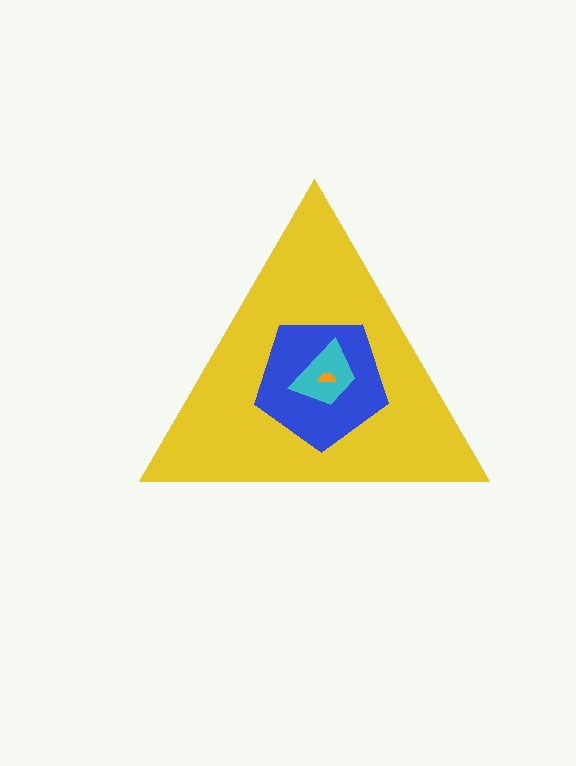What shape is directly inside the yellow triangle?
The blue pentagon.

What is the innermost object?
The orange semicircle.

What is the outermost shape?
The yellow triangle.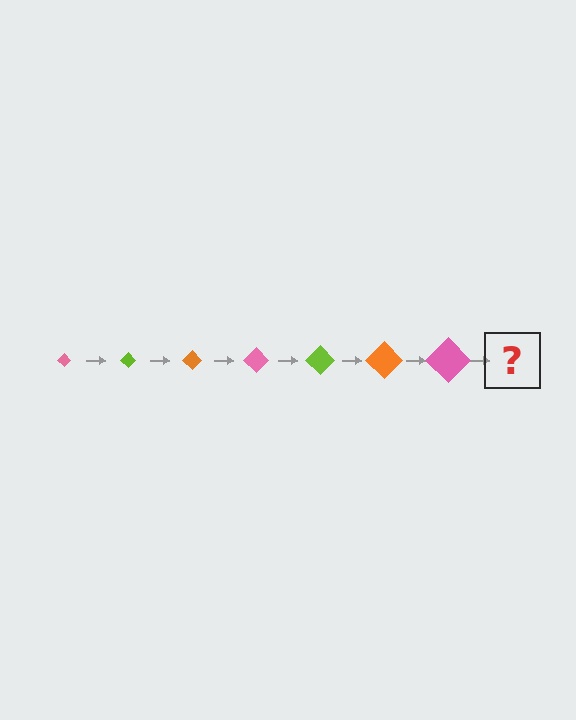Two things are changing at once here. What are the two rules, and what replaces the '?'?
The two rules are that the diamond grows larger each step and the color cycles through pink, lime, and orange. The '?' should be a lime diamond, larger than the previous one.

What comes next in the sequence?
The next element should be a lime diamond, larger than the previous one.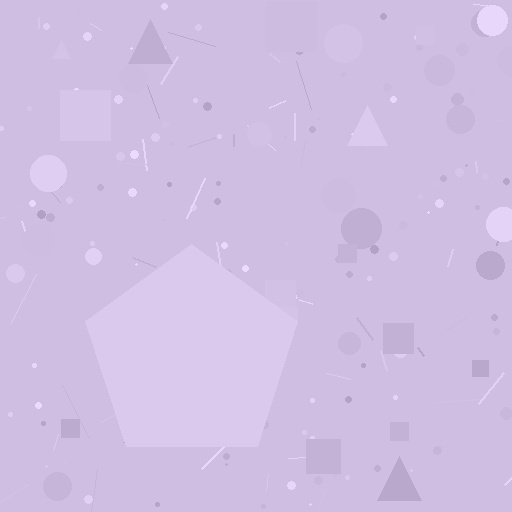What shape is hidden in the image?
A pentagon is hidden in the image.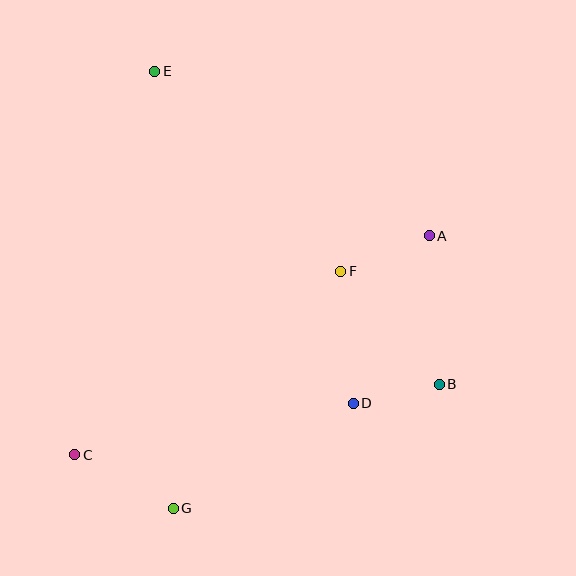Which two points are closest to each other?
Points B and D are closest to each other.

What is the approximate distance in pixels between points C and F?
The distance between C and F is approximately 323 pixels.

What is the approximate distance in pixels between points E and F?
The distance between E and F is approximately 273 pixels.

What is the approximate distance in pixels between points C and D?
The distance between C and D is approximately 283 pixels.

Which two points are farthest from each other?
Points E and G are farthest from each other.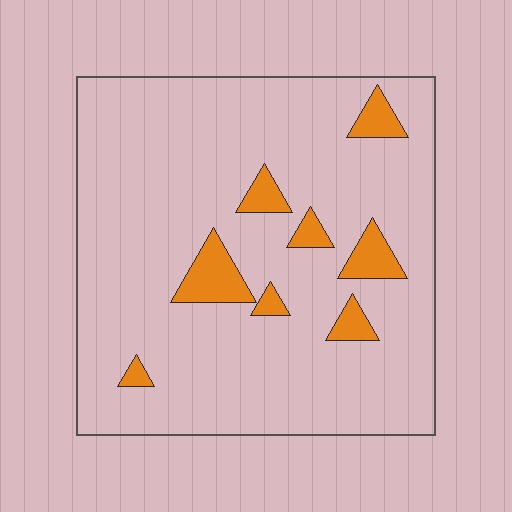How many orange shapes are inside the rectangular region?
8.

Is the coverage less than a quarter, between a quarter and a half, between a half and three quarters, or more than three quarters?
Less than a quarter.